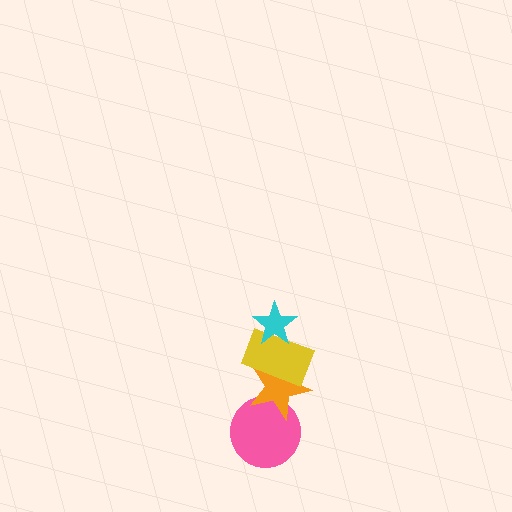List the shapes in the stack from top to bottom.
From top to bottom: the cyan star, the yellow rectangle, the orange star, the pink circle.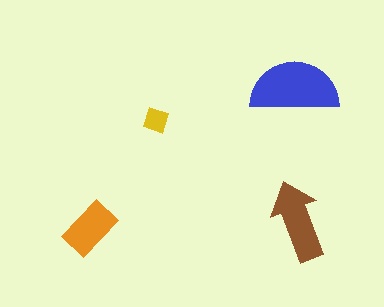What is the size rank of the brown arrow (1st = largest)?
2nd.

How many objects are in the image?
There are 4 objects in the image.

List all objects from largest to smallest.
The blue semicircle, the brown arrow, the orange rectangle, the yellow diamond.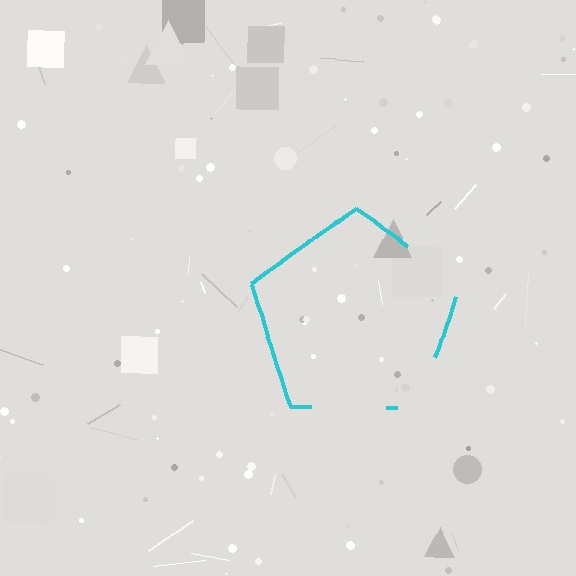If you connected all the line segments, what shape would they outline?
They would outline a pentagon.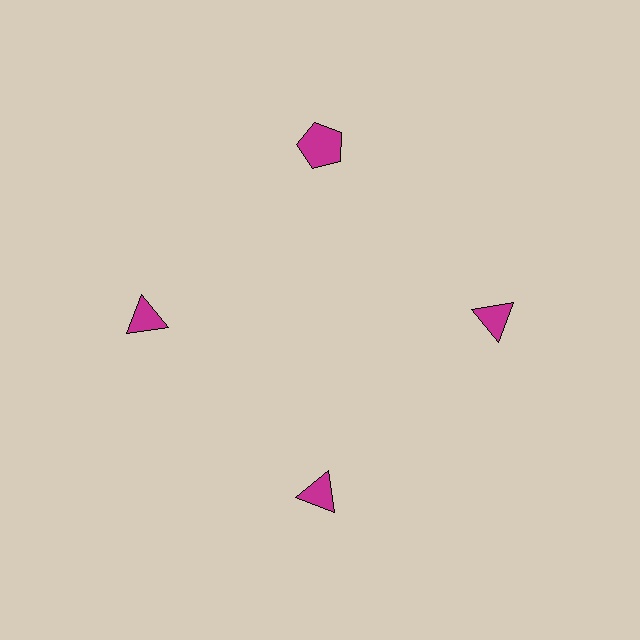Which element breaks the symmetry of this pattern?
The magenta pentagon at roughly the 12 o'clock position breaks the symmetry. All other shapes are magenta triangles.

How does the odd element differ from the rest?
It has a different shape: pentagon instead of triangle.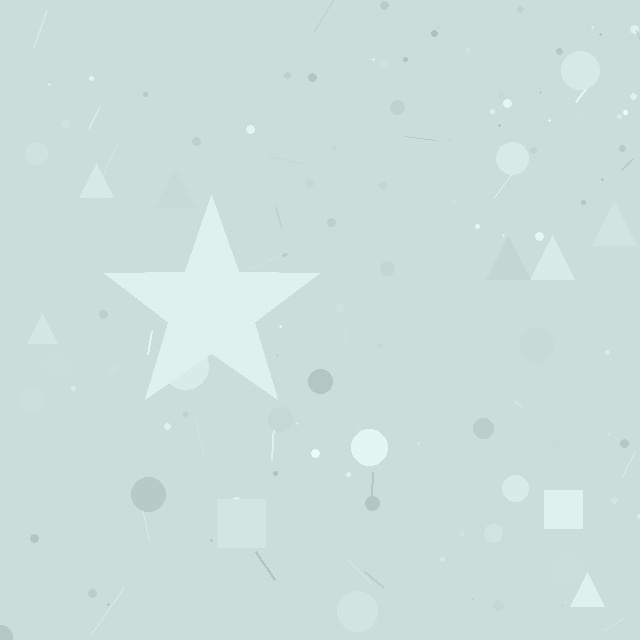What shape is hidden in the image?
A star is hidden in the image.